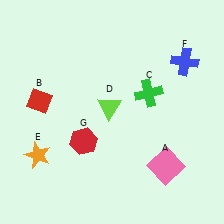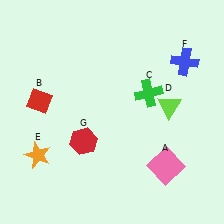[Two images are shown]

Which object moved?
The lime triangle (D) moved right.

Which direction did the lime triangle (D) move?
The lime triangle (D) moved right.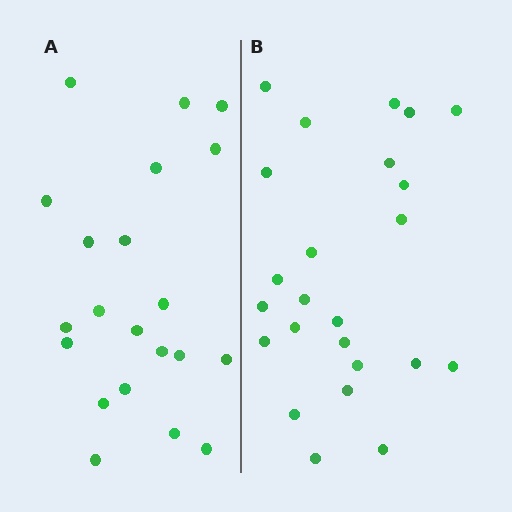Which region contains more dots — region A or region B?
Region B (the right region) has more dots.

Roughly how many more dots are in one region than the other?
Region B has just a few more — roughly 2 or 3 more dots than region A.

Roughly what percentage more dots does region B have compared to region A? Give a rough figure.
About 15% more.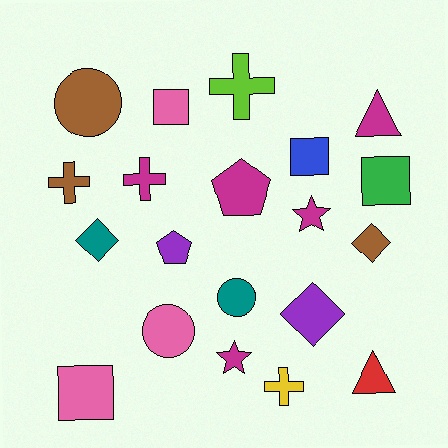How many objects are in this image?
There are 20 objects.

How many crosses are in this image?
There are 4 crosses.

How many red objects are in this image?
There is 1 red object.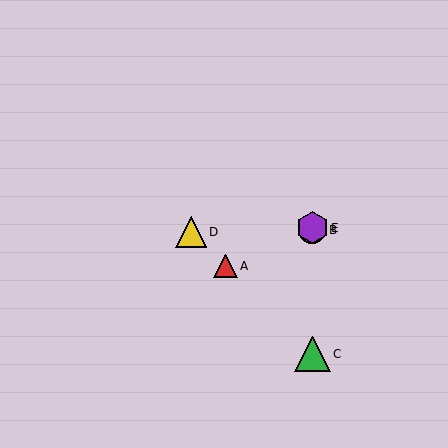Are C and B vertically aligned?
Yes, both are at x≈312.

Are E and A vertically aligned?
No, E is at x≈312 and A is at x≈226.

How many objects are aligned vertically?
3 objects (B, C, E) are aligned vertically.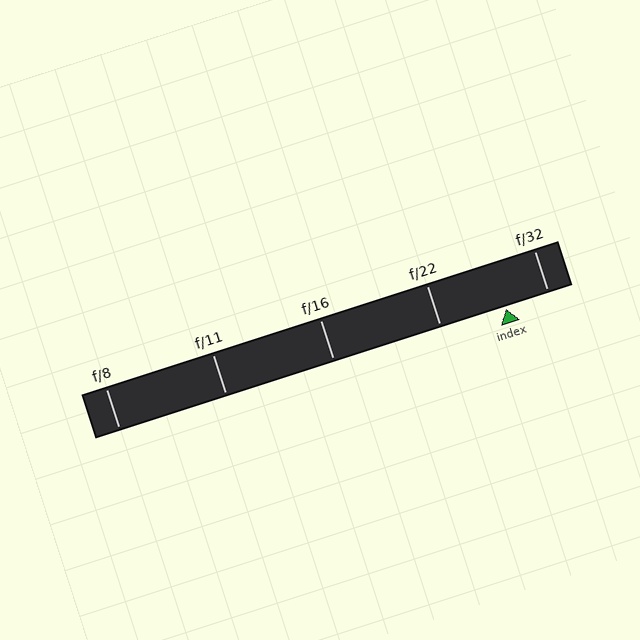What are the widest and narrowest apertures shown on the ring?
The widest aperture shown is f/8 and the narrowest is f/32.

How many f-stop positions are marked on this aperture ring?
There are 5 f-stop positions marked.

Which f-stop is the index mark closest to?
The index mark is closest to f/32.